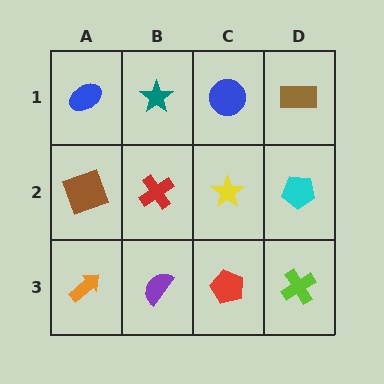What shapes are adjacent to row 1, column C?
A yellow star (row 2, column C), a teal star (row 1, column B), a brown rectangle (row 1, column D).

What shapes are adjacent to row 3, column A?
A brown square (row 2, column A), a purple semicircle (row 3, column B).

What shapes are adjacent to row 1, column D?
A cyan pentagon (row 2, column D), a blue circle (row 1, column C).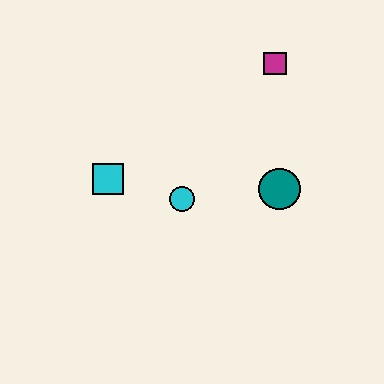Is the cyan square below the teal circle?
No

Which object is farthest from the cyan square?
The magenta square is farthest from the cyan square.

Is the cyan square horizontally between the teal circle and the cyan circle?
No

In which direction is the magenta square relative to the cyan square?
The magenta square is to the right of the cyan square.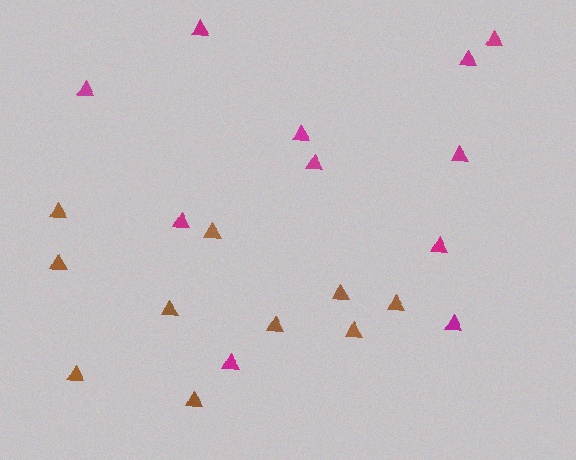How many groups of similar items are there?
There are 2 groups: one group of brown triangles (10) and one group of magenta triangles (11).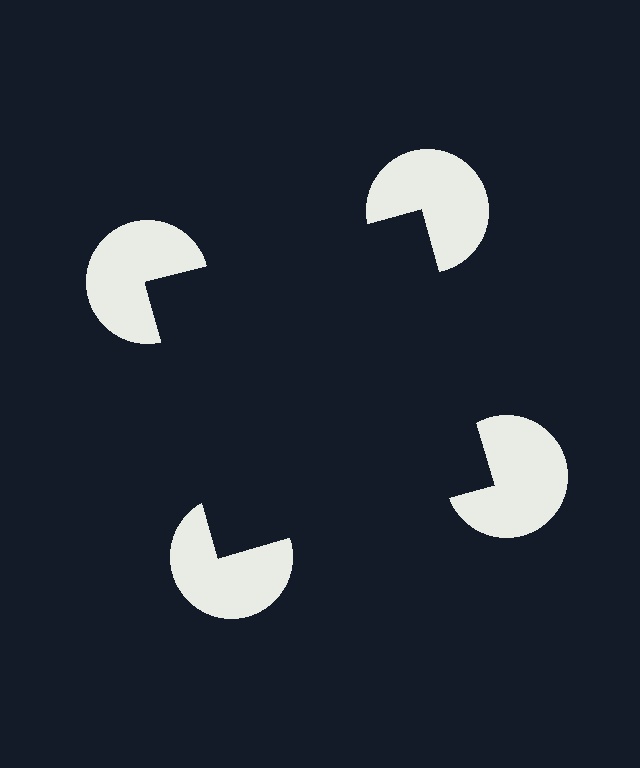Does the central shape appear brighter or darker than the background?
It typically appears slightly darker than the background, even though no actual brightness change is drawn.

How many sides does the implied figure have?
4 sides.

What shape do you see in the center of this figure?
An illusory square — its edges are inferred from the aligned wedge cuts in the pac-man discs, not physically drawn.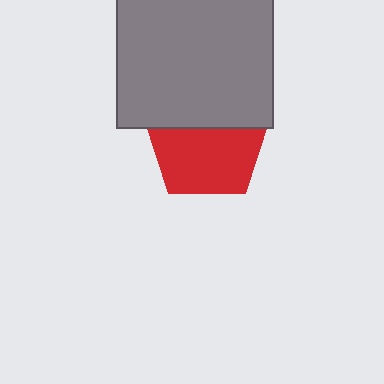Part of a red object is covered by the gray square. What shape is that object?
It is a pentagon.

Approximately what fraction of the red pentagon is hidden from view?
Roughly 39% of the red pentagon is hidden behind the gray square.